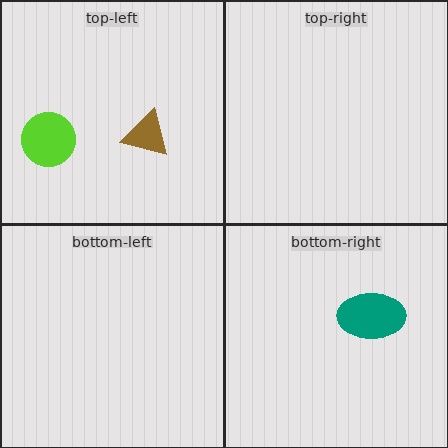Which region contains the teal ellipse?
The bottom-right region.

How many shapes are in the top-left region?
2.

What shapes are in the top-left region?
The lime circle, the brown triangle.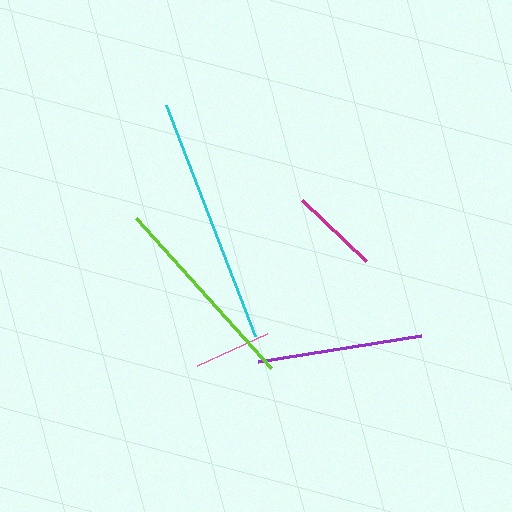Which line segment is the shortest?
The pink line is the shortest at approximately 77 pixels.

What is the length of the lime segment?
The lime segment is approximately 202 pixels long.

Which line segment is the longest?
The cyan line is the longest at approximately 247 pixels.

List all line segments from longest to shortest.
From longest to shortest: cyan, lime, purple, magenta, pink.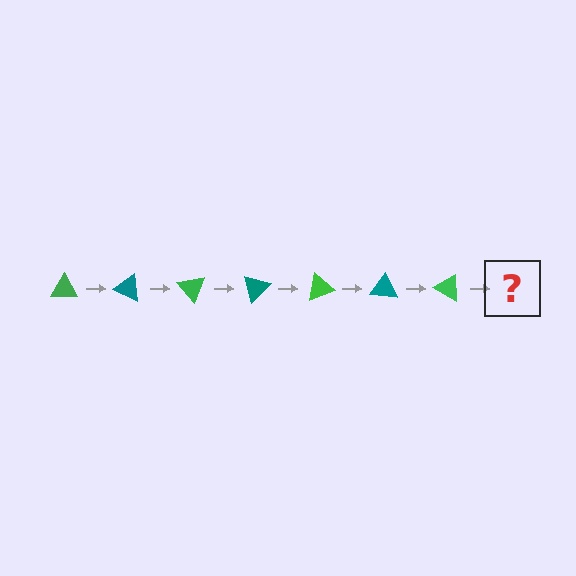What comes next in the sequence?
The next element should be a teal triangle, rotated 175 degrees from the start.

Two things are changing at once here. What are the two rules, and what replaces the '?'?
The two rules are that it rotates 25 degrees each step and the color cycles through green and teal. The '?' should be a teal triangle, rotated 175 degrees from the start.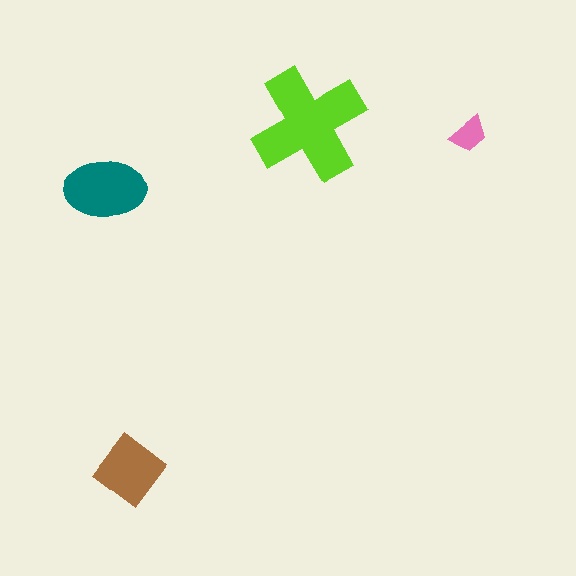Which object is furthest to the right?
The pink trapezoid is rightmost.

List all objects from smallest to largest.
The pink trapezoid, the brown diamond, the teal ellipse, the lime cross.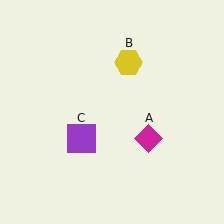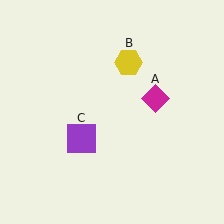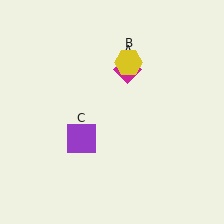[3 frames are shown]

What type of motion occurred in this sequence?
The magenta diamond (object A) rotated counterclockwise around the center of the scene.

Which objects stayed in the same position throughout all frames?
Yellow hexagon (object B) and purple square (object C) remained stationary.